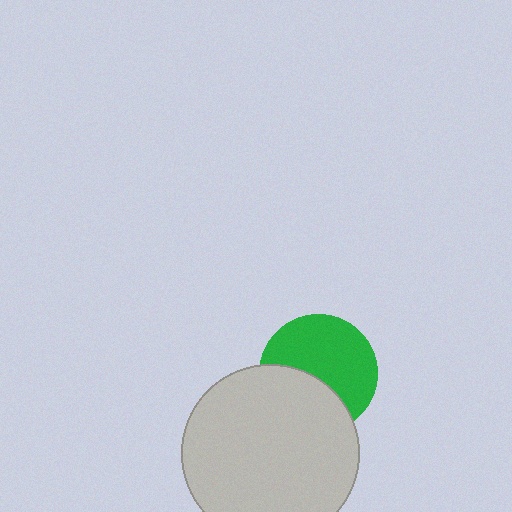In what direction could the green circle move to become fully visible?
The green circle could move up. That would shift it out from behind the light gray circle entirely.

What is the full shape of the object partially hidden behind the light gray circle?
The partially hidden object is a green circle.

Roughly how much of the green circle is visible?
About half of it is visible (roughly 61%).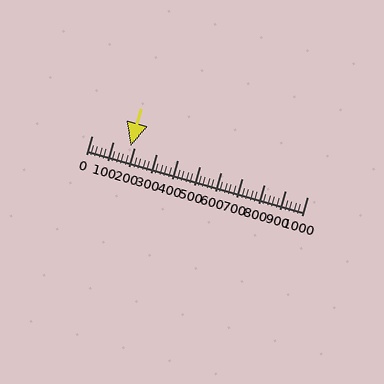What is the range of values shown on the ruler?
The ruler shows values from 0 to 1000.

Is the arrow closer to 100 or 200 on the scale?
The arrow is closer to 200.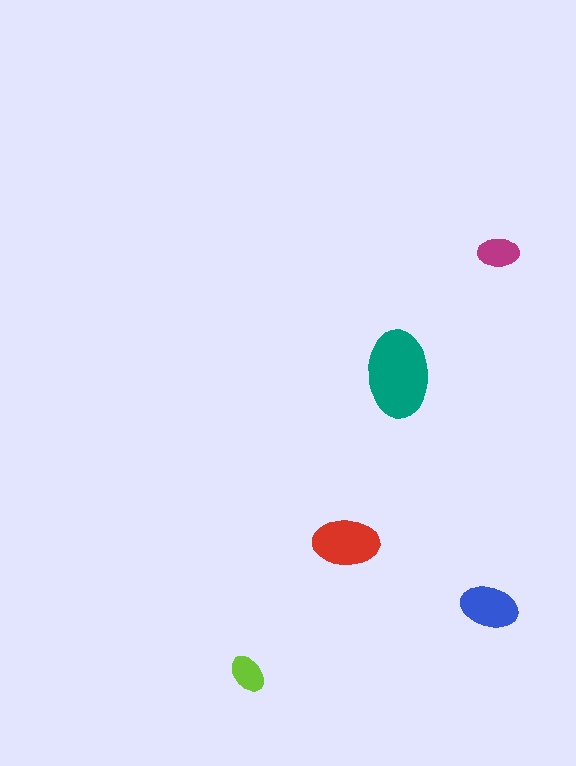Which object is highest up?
The magenta ellipse is topmost.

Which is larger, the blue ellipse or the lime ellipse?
The blue one.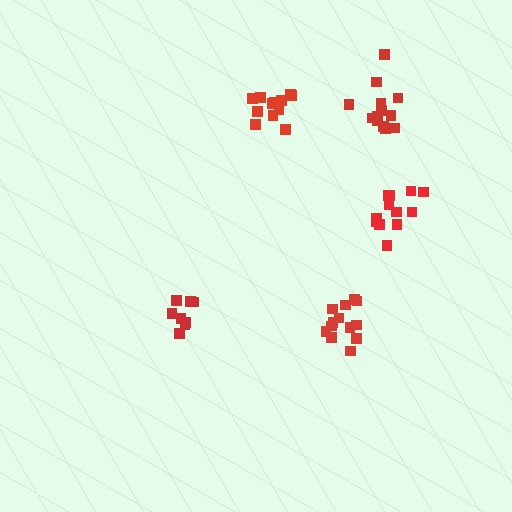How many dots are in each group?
Group 1: 12 dots, Group 2: 13 dots, Group 3: 8 dots, Group 4: 13 dots, Group 5: 12 dots (58 total).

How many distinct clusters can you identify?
There are 5 distinct clusters.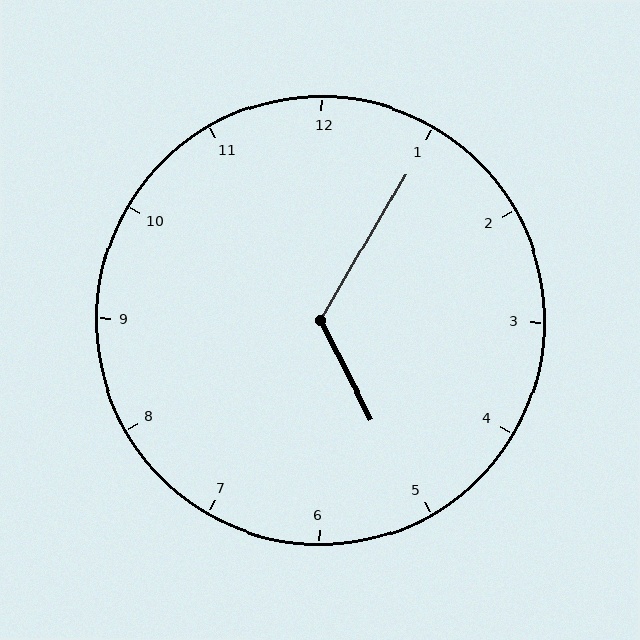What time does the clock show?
5:05.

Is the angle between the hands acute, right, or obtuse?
It is obtuse.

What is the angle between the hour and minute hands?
Approximately 122 degrees.